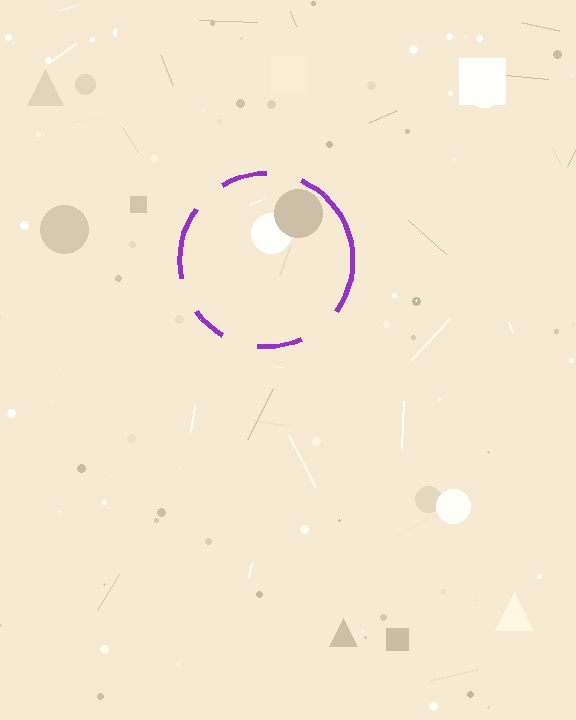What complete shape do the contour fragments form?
The contour fragments form a circle.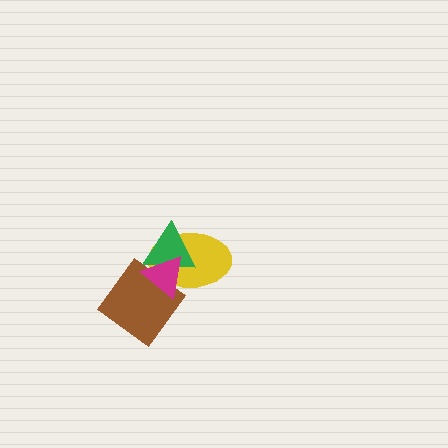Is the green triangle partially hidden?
Yes, it is partially covered by another shape.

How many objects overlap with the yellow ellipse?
3 objects overlap with the yellow ellipse.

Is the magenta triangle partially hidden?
No, no other shape covers it.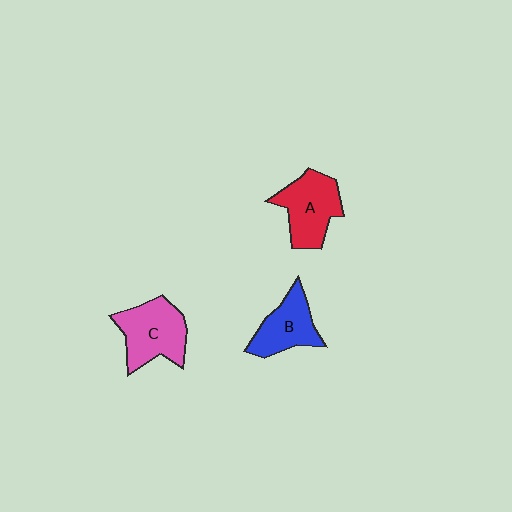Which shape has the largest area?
Shape C (pink).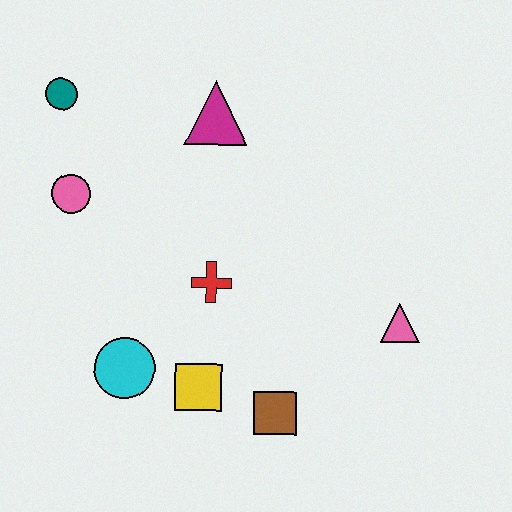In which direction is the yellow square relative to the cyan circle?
The yellow square is to the right of the cyan circle.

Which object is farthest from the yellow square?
The teal circle is farthest from the yellow square.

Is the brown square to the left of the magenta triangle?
No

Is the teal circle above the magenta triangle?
Yes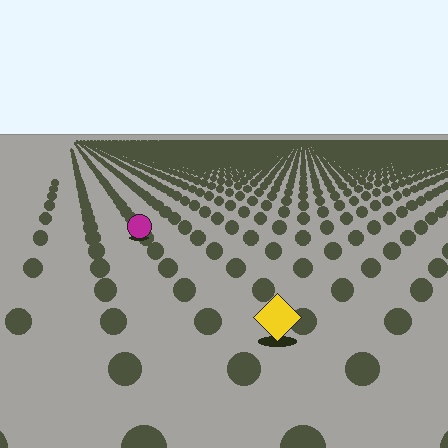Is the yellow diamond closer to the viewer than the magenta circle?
Yes. The yellow diamond is closer — you can tell from the texture gradient: the ground texture is coarser near it.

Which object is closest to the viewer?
The yellow diamond is closest. The texture marks near it are larger and more spread out.